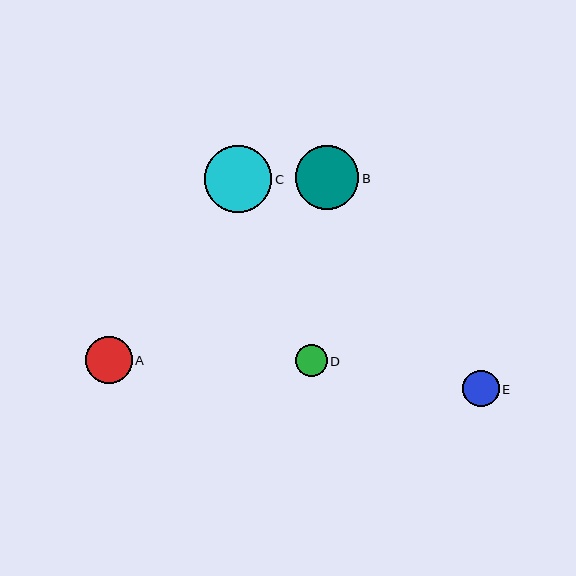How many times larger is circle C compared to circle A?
Circle C is approximately 1.4 times the size of circle A.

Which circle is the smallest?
Circle D is the smallest with a size of approximately 32 pixels.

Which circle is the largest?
Circle C is the largest with a size of approximately 68 pixels.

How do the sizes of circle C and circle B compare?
Circle C and circle B are approximately the same size.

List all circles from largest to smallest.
From largest to smallest: C, B, A, E, D.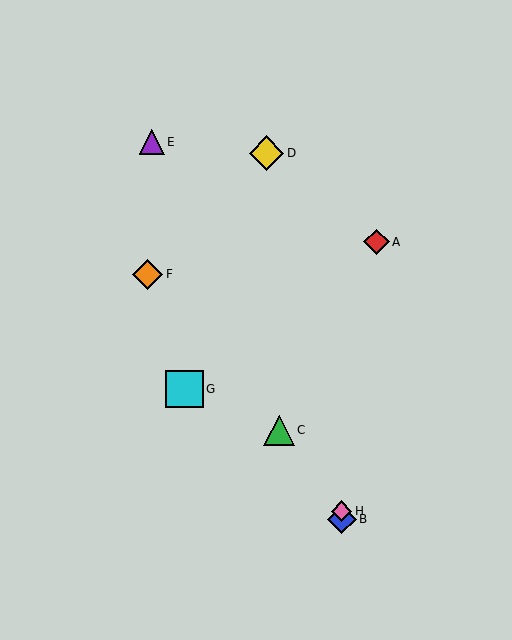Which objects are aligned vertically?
Objects B, H are aligned vertically.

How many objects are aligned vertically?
2 objects (B, H) are aligned vertically.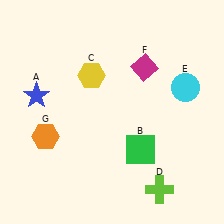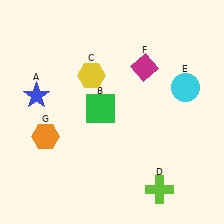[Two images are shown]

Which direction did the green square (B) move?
The green square (B) moved up.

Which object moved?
The green square (B) moved up.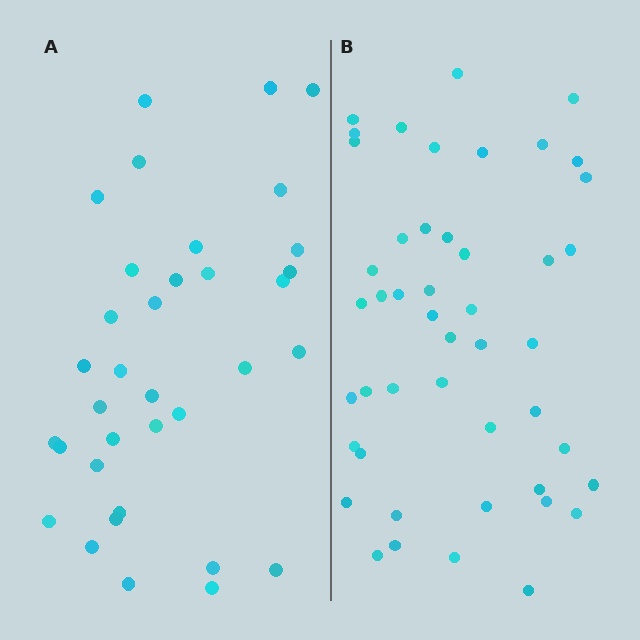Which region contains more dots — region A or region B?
Region B (the right region) has more dots.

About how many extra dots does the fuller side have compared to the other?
Region B has roughly 12 or so more dots than region A.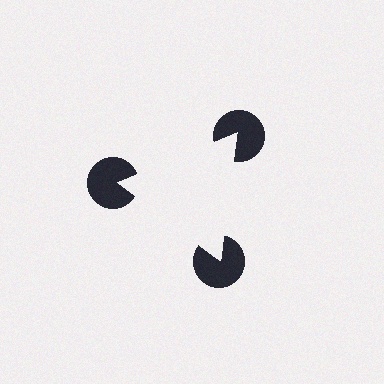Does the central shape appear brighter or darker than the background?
It typically appears slightly brighter than the background, even though no actual brightness change is drawn.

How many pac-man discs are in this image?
There are 3 — one at each vertex of the illusory triangle.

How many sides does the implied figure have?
3 sides.